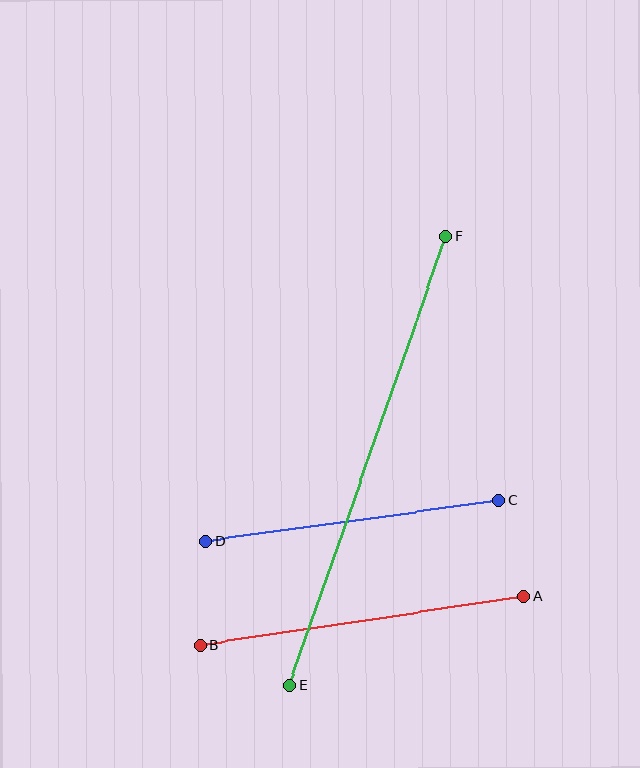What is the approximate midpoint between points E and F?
The midpoint is at approximately (368, 461) pixels.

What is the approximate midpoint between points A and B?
The midpoint is at approximately (362, 621) pixels.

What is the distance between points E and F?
The distance is approximately 476 pixels.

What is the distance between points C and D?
The distance is approximately 295 pixels.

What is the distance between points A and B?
The distance is approximately 327 pixels.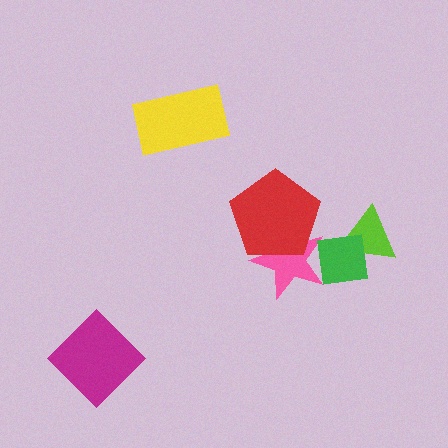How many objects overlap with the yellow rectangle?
0 objects overlap with the yellow rectangle.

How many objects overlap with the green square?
2 objects overlap with the green square.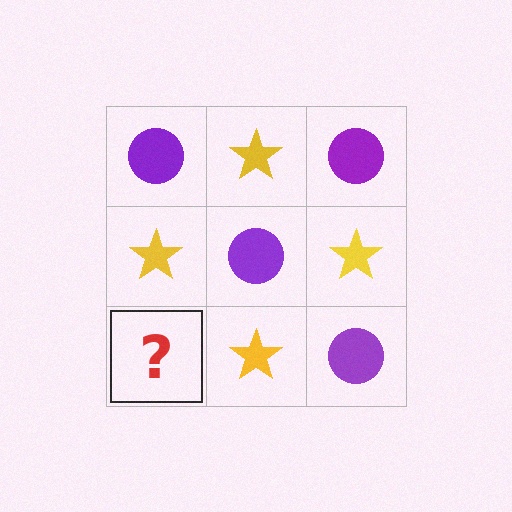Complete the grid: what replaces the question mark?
The question mark should be replaced with a purple circle.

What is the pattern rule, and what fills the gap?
The rule is that it alternates purple circle and yellow star in a checkerboard pattern. The gap should be filled with a purple circle.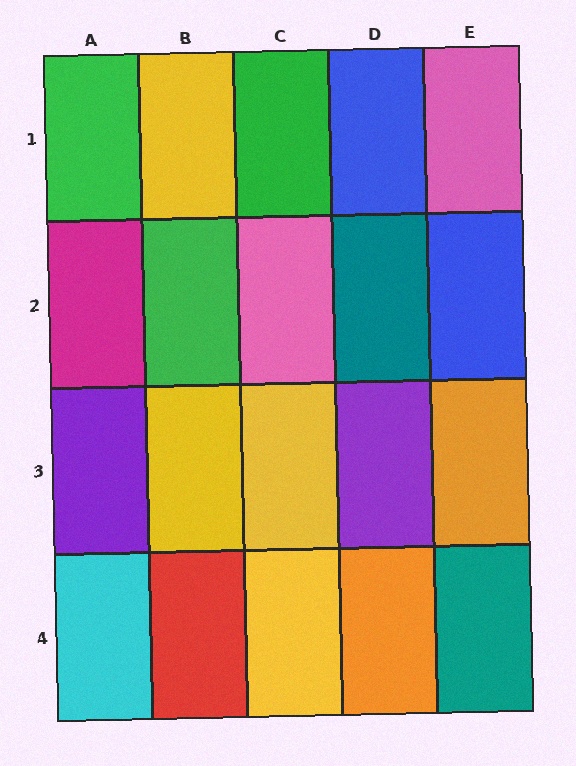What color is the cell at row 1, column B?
Yellow.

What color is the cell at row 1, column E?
Pink.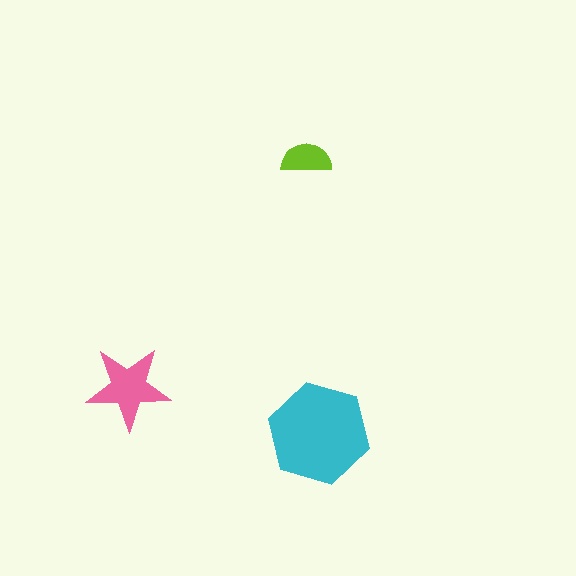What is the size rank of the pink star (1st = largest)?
2nd.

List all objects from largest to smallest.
The cyan hexagon, the pink star, the lime semicircle.